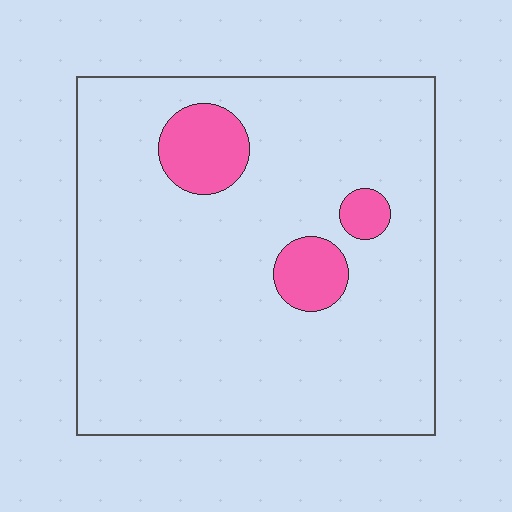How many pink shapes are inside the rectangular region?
3.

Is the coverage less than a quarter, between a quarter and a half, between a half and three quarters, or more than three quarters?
Less than a quarter.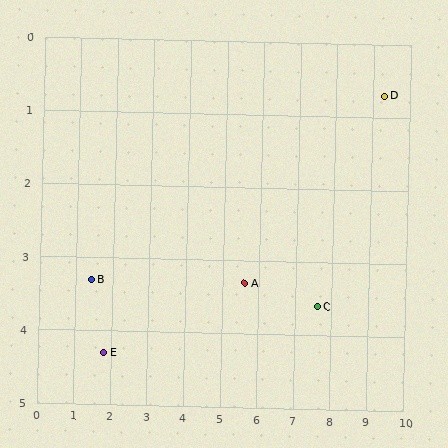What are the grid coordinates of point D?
Point D is at approximately (9.3, 0.7).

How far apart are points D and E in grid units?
Points D and E are about 8.3 grid units apart.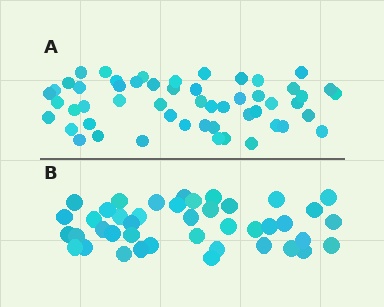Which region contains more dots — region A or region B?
Region A (the top region) has more dots.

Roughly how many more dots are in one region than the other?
Region A has roughly 12 or so more dots than region B.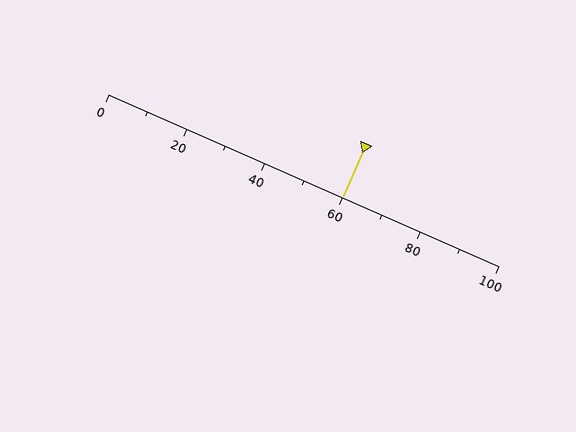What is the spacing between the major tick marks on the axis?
The major ticks are spaced 20 apart.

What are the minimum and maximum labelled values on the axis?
The axis runs from 0 to 100.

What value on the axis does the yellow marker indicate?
The marker indicates approximately 60.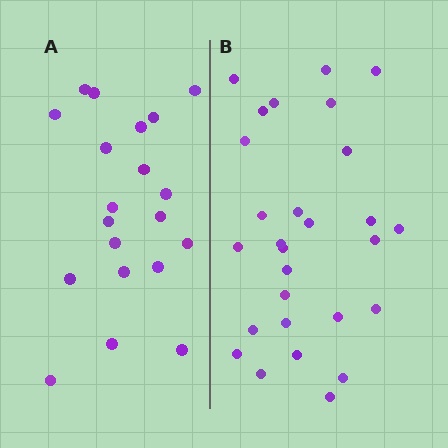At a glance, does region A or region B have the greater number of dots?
Region B (the right region) has more dots.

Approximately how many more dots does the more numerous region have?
Region B has roughly 8 or so more dots than region A.